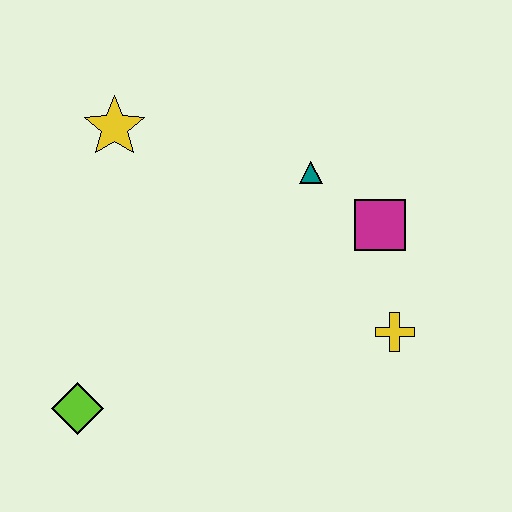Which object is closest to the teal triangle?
The magenta square is closest to the teal triangle.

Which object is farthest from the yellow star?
The yellow cross is farthest from the yellow star.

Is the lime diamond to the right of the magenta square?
No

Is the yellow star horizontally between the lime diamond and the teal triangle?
Yes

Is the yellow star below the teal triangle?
No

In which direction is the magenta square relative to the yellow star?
The magenta square is to the right of the yellow star.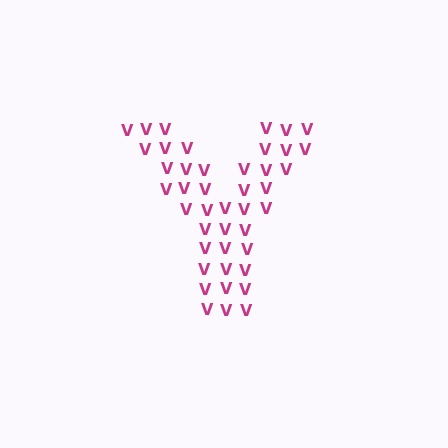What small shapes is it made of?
It is made of small letter V's.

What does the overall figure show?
The overall figure shows the letter Y.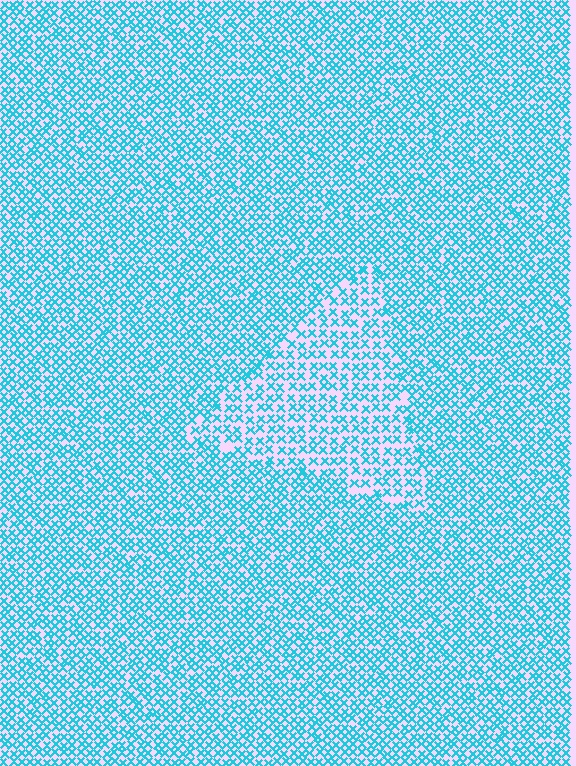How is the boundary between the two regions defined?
The boundary is defined by a change in element density (approximately 1.6x ratio). All elements are the same color, size, and shape.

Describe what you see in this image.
The image contains small cyan elements arranged at two different densities. A triangle-shaped region is visible where the elements are less densely packed than the surrounding area.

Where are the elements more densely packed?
The elements are more densely packed outside the triangle boundary.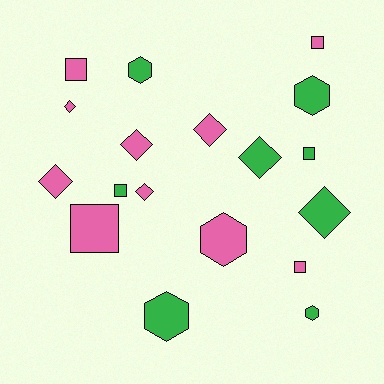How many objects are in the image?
There are 18 objects.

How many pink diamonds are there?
There are 5 pink diamonds.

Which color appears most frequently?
Pink, with 10 objects.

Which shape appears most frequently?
Diamond, with 7 objects.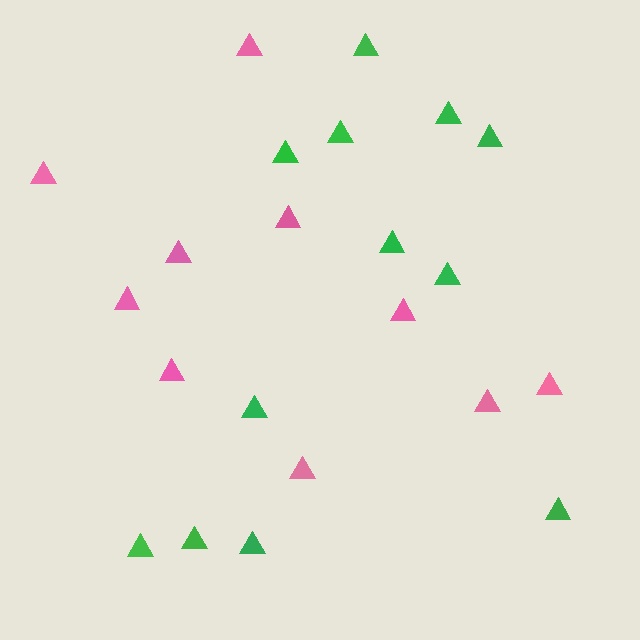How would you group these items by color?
There are 2 groups: one group of pink triangles (10) and one group of green triangles (12).